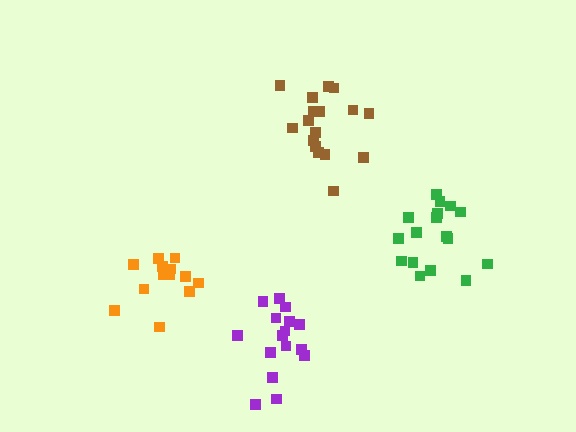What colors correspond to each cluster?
The clusters are colored: green, brown, orange, purple.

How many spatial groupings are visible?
There are 4 spatial groupings.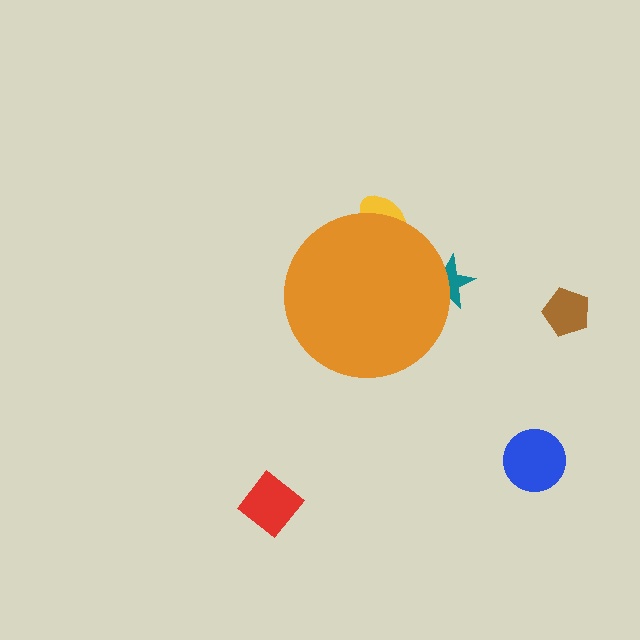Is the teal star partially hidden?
Yes, the teal star is partially hidden behind the orange circle.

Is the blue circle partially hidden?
No, the blue circle is fully visible.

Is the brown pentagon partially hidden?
No, the brown pentagon is fully visible.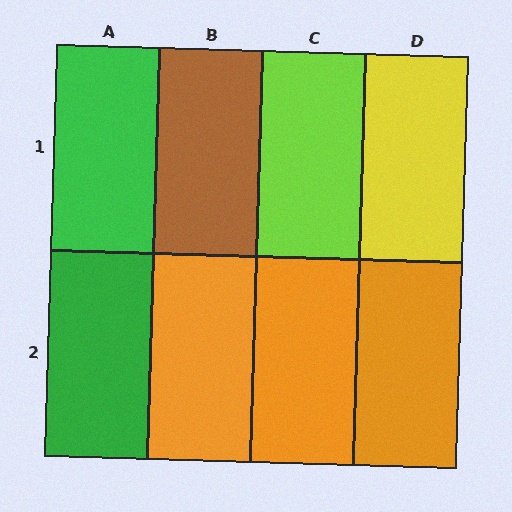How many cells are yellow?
1 cell is yellow.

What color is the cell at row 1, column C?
Lime.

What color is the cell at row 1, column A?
Green.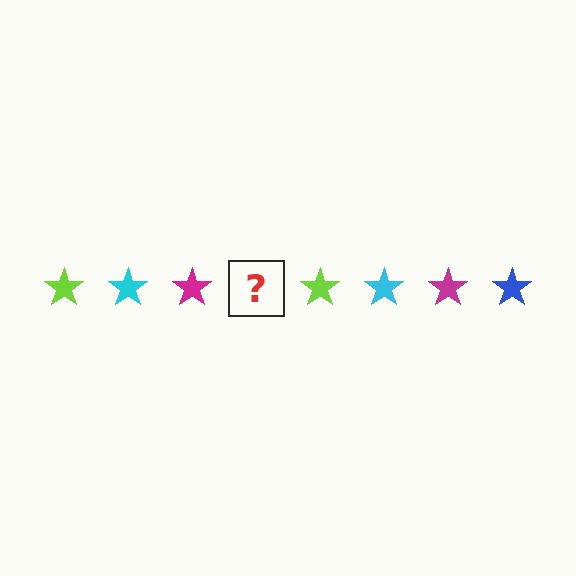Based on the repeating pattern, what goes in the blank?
The blank should be a blue star.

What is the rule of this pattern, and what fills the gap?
The rule is that the pattern cycles through lime, cyan, magenta, blue stars. The gap should be filled with a blue star.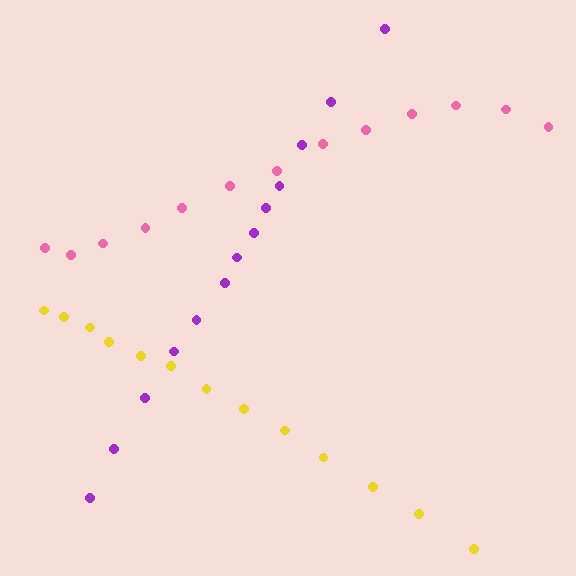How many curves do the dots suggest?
There are 3 distinct paths.